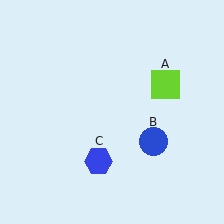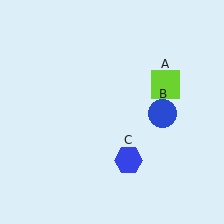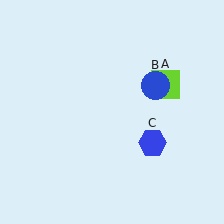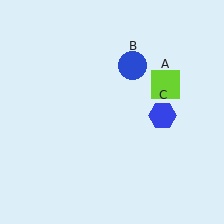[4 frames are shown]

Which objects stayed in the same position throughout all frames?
Lime square (object A) remained stationary.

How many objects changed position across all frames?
2 objects changed position: blue circle (object B), blue hexagon (object C).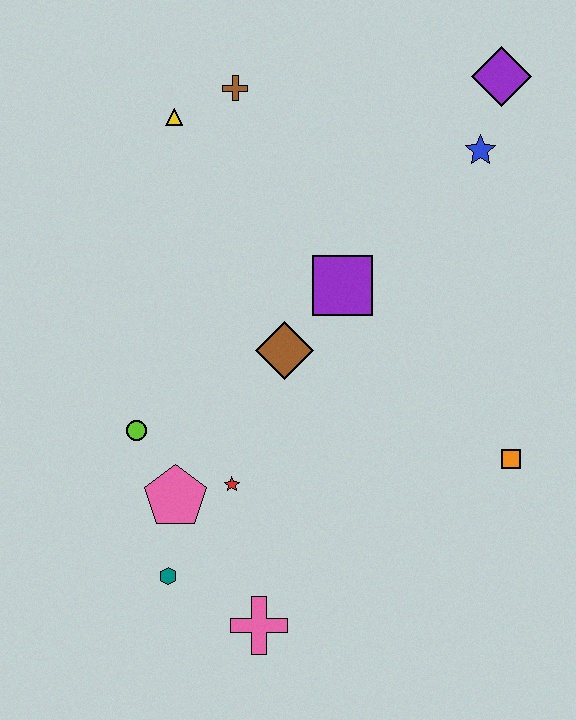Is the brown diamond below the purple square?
Yes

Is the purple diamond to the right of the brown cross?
Yes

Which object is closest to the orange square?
The purple square is closest to the orange square.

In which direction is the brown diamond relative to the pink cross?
The brown diamond is above the pink cross.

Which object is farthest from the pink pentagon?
The purple diamond is farthest from the pink pentagon.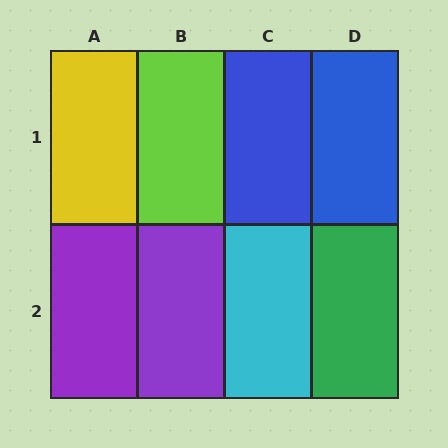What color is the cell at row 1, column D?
Blue.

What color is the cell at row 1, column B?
Lime.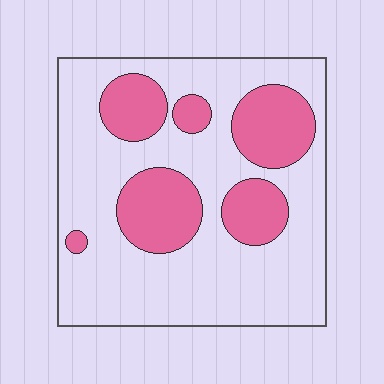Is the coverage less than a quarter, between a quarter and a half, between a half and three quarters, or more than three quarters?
Between a quarter and a half.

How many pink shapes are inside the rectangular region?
6.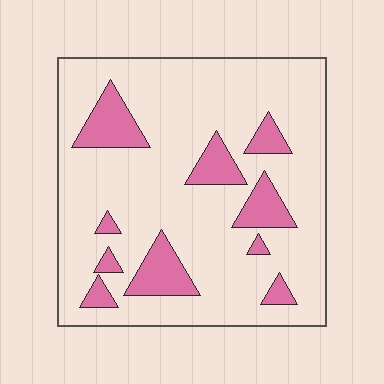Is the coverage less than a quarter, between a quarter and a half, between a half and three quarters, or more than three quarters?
Less than a quarter.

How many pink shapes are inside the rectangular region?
10.